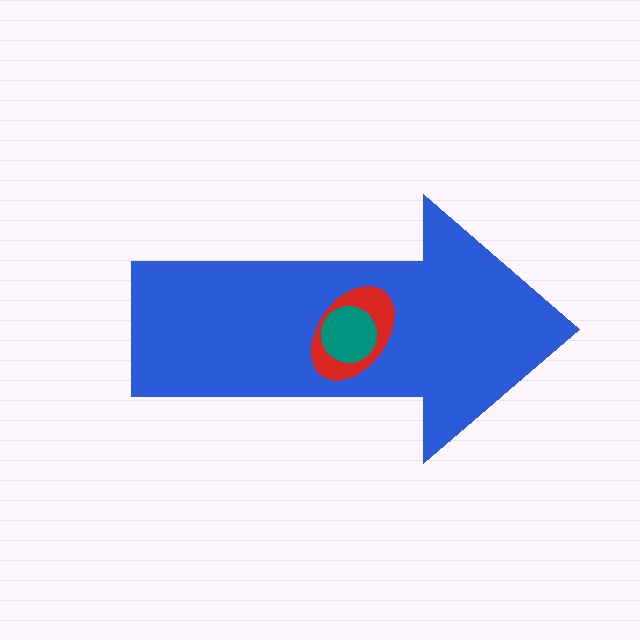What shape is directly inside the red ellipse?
The teal circle.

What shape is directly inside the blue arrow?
The red ellipse.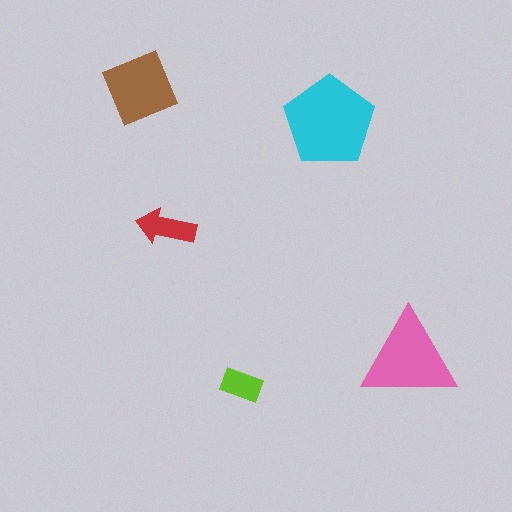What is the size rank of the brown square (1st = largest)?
3rd.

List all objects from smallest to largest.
The lime rectangle, the red arrow, the brown square, the pink triangle, the cyan pentagon.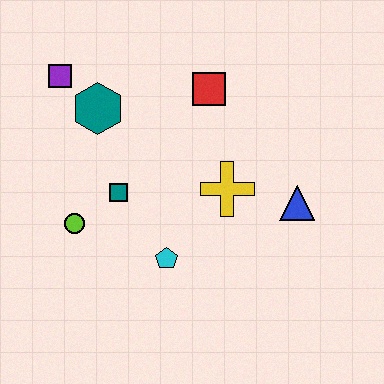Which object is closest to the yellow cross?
The blue triangle is closest to the yellow cross.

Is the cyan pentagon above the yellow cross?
No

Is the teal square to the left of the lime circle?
No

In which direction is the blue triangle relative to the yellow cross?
The blue triangle is to the right of the yellow cross.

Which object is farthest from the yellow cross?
The purple square is farthest from the yellow cross.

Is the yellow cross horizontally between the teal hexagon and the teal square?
No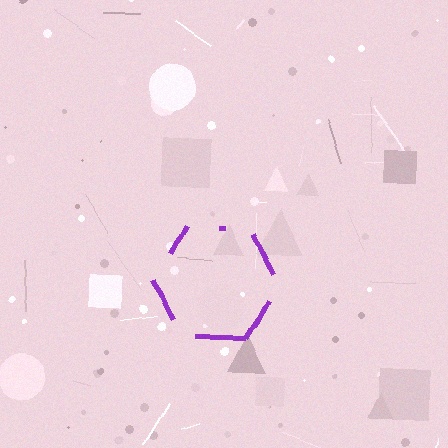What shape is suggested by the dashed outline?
The dashed outline suggests a hexagon.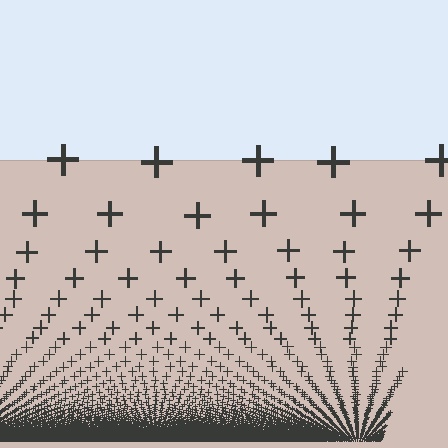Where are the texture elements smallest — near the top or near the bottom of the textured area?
Near the bottom.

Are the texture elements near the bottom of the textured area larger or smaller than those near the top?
Smaller. The gradient is inverted — elements near the bottom are smaller and denser.